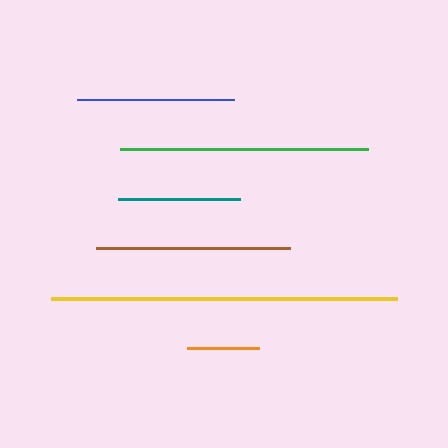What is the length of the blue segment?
The blue segment is approximately 157 pixels long.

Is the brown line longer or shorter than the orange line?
The brown line is longer than the orange line.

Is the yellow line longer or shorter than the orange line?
The yellow line is longer than the orange line.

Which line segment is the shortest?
The orange line is the shortest at approximately 72 pixels.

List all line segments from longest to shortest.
From longest to shortest: yellow, green, brown, blue, teal, orange.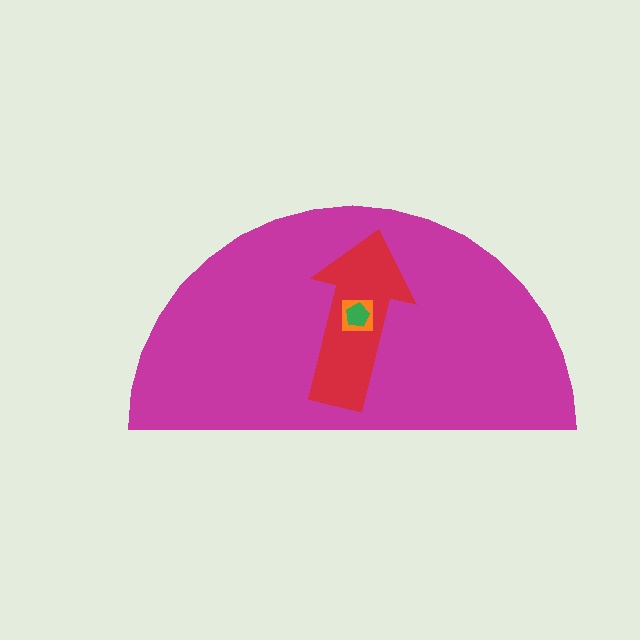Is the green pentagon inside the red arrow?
Yes.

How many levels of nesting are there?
4.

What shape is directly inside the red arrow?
The orange square.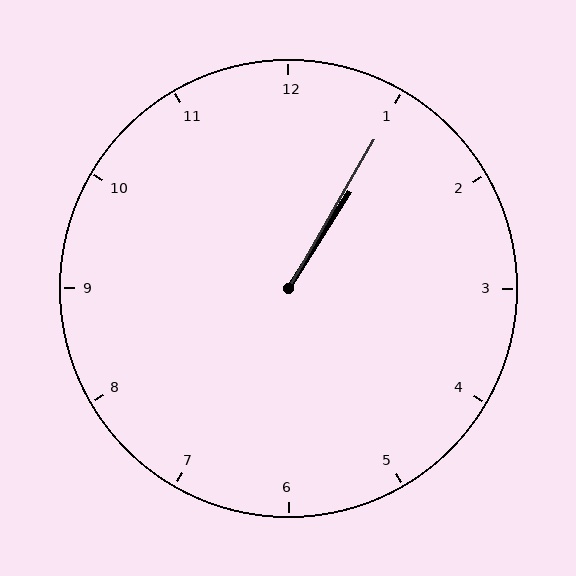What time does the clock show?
1:05.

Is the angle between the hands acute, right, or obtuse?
It is acute.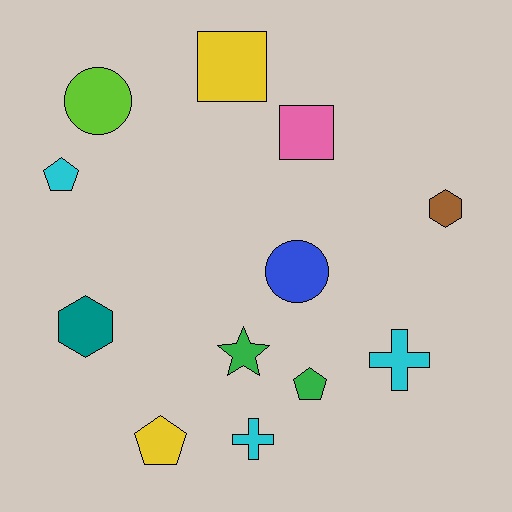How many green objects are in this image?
There are 2 green objects.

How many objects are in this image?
There are 12 objects.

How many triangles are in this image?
There are no triangles.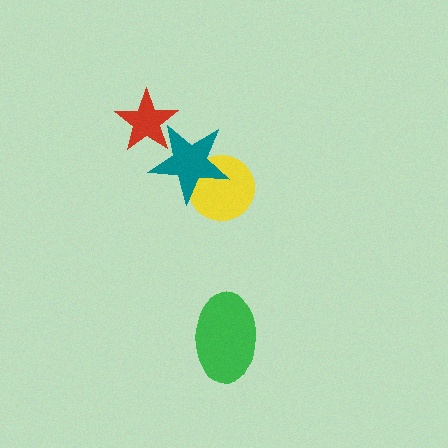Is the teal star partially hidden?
Yes, it is partially covered by another shape.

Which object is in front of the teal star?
The red star is in front of the teal star.